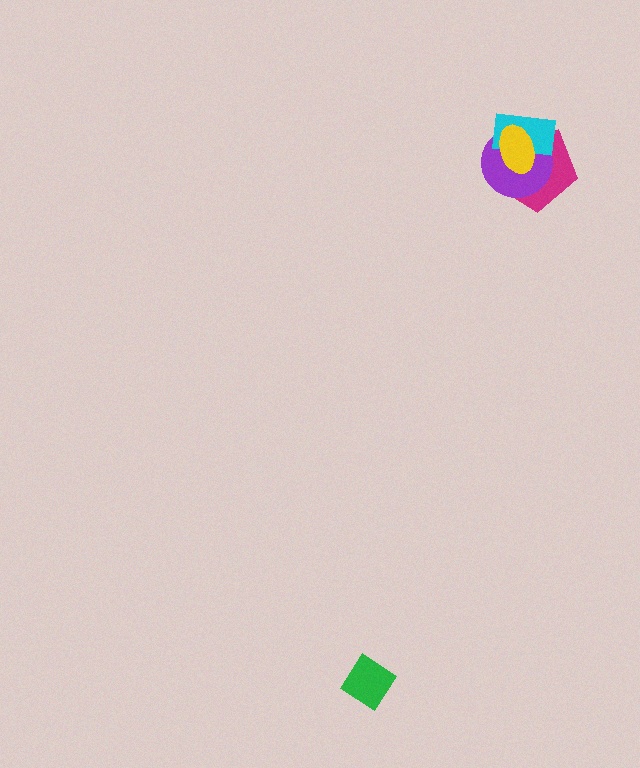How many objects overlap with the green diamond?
0 objects overlap with the green diamond.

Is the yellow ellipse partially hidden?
No, no other shape covers it.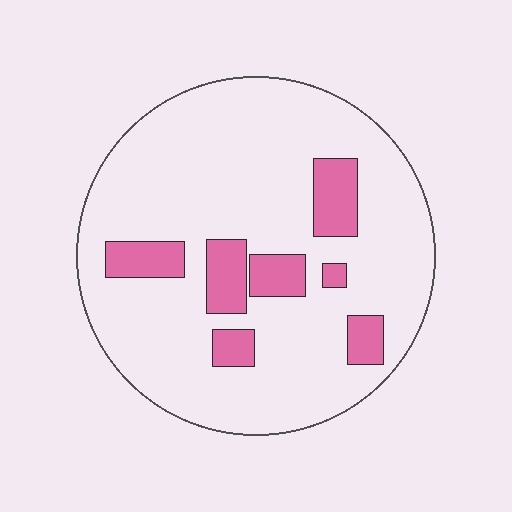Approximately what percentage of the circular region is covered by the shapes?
Approximately 15%.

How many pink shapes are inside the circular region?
7.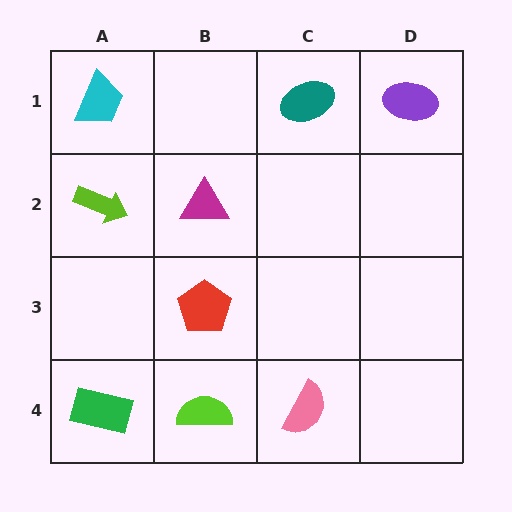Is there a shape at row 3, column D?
No, that cell is empty.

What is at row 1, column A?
A cyan trapezoid.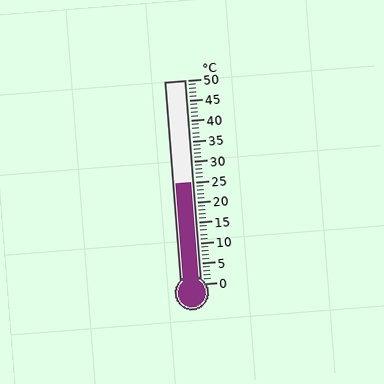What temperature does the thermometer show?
The thermometer shows approximately 25°C.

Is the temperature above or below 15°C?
The temperature is above 15°C.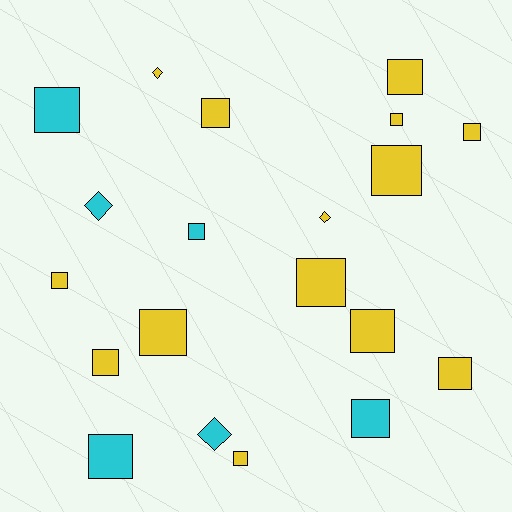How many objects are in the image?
There are 20 objects.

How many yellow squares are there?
There are 12 yellow squares.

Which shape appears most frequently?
Square, with 16 objects.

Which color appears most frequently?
Yellow, with 14 objects.